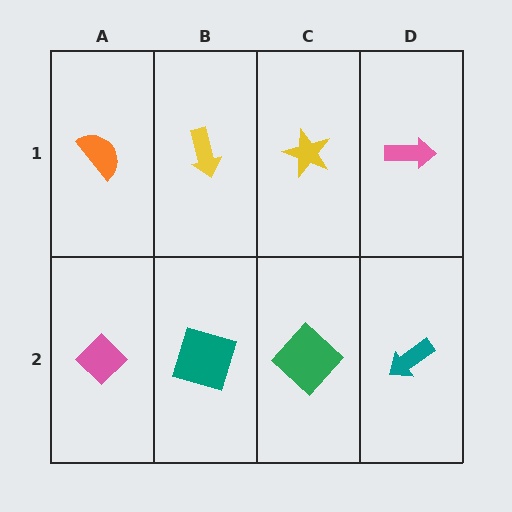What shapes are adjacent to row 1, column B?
A teal square (row 2, column B), an orange semicircle (row 1, column A), a yellow star (row 1, column C).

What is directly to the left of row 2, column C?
A teal square.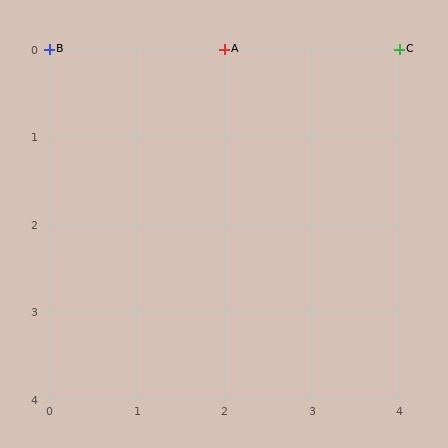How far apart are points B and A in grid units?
Points B and A are 2 columns apart.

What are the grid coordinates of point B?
Point B is at grid coordinates (0, 0).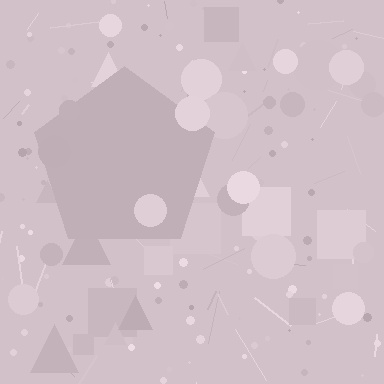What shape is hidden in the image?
A pentagon is hidden in the image.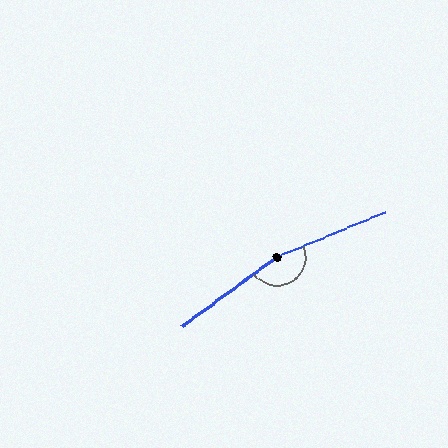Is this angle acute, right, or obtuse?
It is obtuse.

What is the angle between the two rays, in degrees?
Approximately 166 degrees.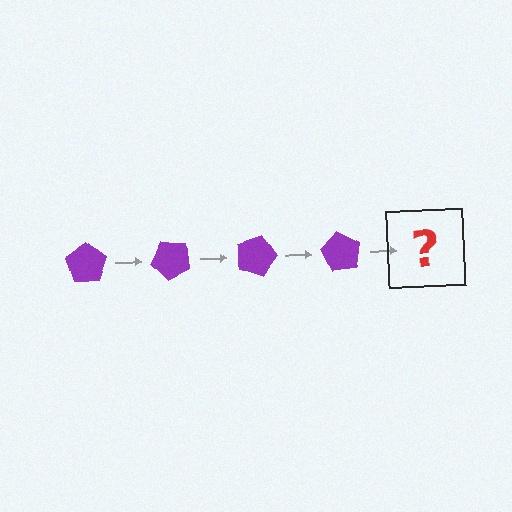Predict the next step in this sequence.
The next step is a purple pentagon rotated 180 degrees.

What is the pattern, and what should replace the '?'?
The pattern is that the pentagon rotates 45 degrees each step. The '?' should be a purple pentagon rotated 180 degrees.